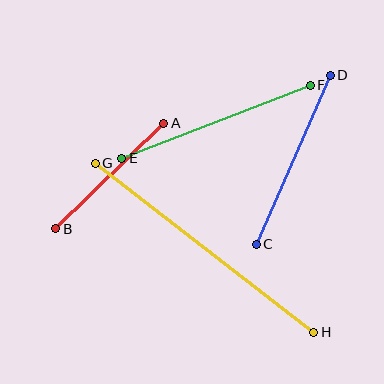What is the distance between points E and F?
The distance is approximately 202 pixels.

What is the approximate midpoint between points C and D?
The midpoint is at approximately (293, 160) pixels.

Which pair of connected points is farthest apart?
Points G and H are farthest apart.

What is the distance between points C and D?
The distance is approximately 184 pixels.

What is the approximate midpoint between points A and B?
The midpoint is at approximately (110, 176) pixels.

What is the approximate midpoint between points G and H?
The midpoint is at approximately (204, 248) pixels.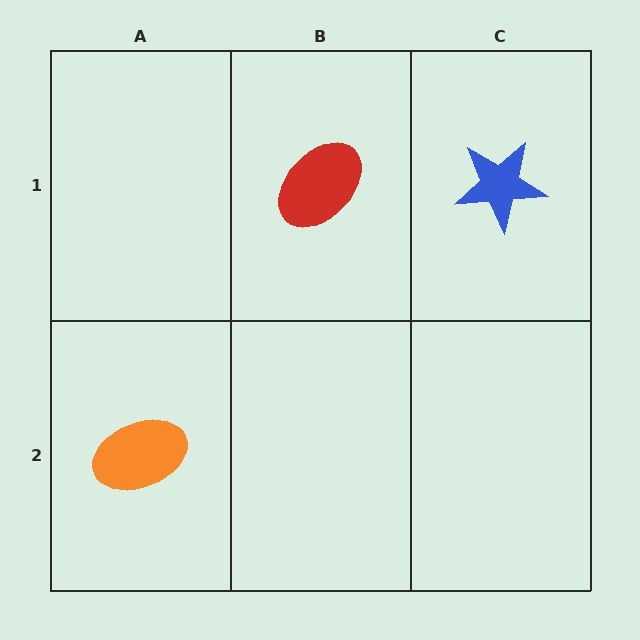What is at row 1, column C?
A blue star.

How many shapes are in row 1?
2 shapes.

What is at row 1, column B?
A red ellipse.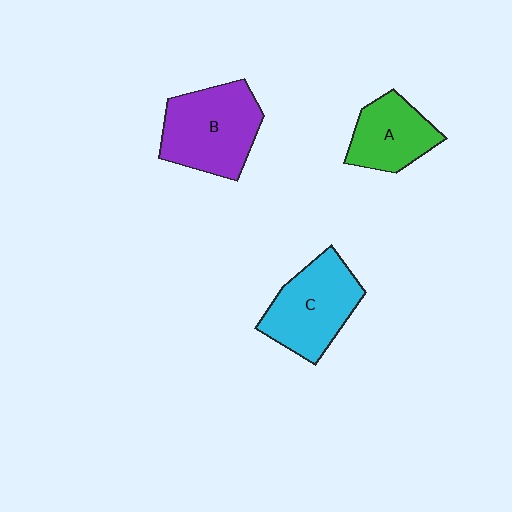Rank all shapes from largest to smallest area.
From largest to smallest: B (purple), C (cyan), A (green).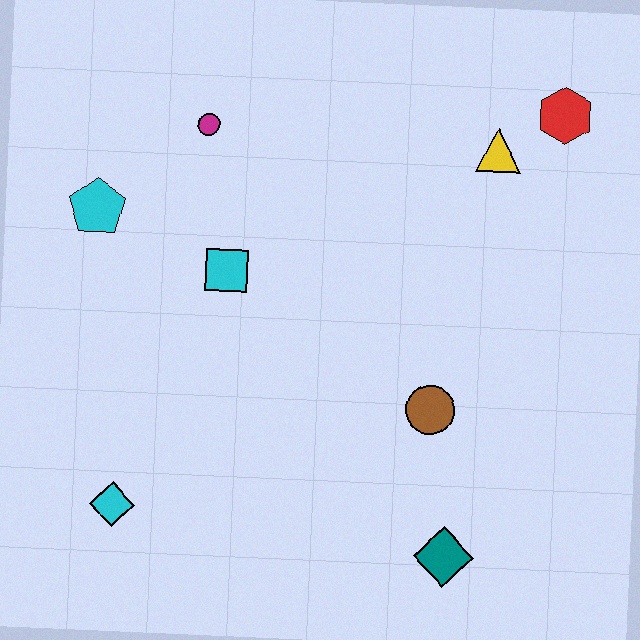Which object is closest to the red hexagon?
The yellow triangle is closest to the red hexagon.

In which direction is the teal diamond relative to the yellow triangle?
The teal diamond is below the yellow triangle.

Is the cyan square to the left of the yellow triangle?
Yes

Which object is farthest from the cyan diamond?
The red hexagon is farthest from the cyan diamond.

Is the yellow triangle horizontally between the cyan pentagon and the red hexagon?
Yes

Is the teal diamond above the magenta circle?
No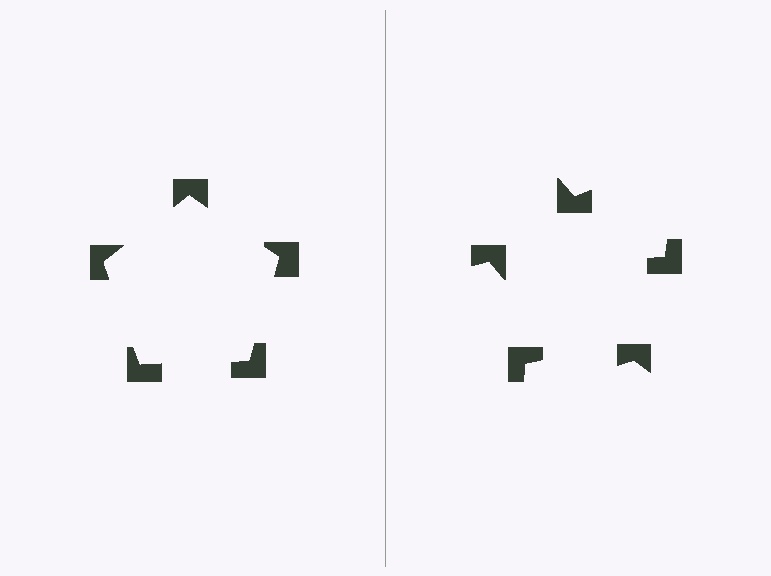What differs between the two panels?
The notched squares are positioned identically on both sides; only the wedge orientations differ. On the left they align to a pentagon; on the right they are misaligned.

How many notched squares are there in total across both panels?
10 — 5 on each side.